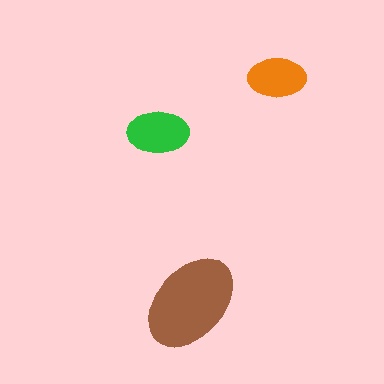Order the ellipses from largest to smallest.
the brown one, the green one, the orange one.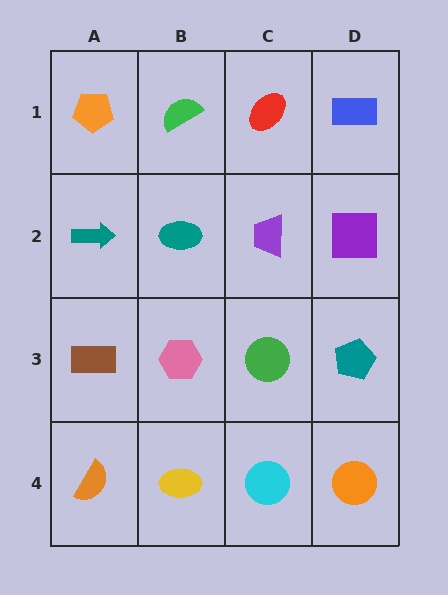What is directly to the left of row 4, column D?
A cyan circle.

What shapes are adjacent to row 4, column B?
A pink hexagon (row 3, column B), an orange semicircle (row 4, column A), a cyan circle (row 4, column C).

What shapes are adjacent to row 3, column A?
A teal arrow (row 2, column A), an orange semicircle (row 4, column A), a pink hexagon (row 3, column B).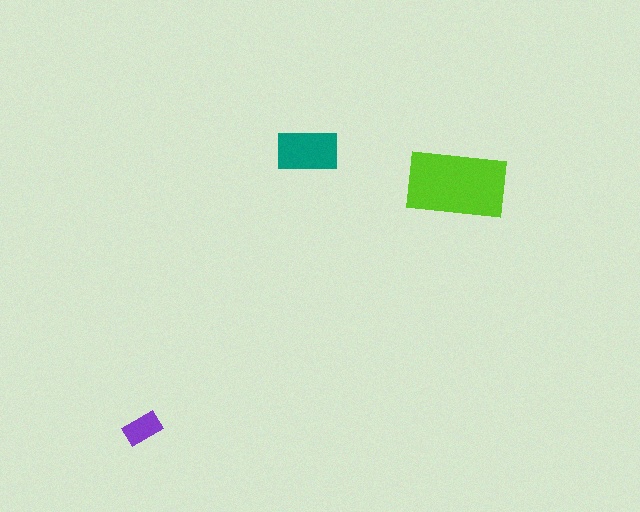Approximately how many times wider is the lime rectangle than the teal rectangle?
About 1.5 times wider.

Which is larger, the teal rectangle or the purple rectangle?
The teal one.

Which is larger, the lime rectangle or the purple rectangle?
The lime one.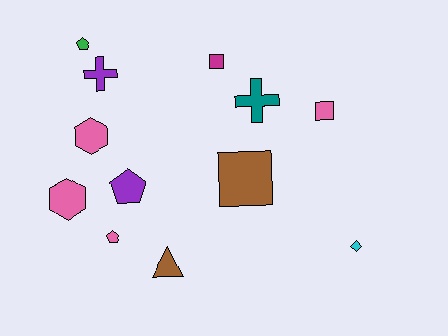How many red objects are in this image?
There are no red objects.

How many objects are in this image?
There are 12 objects.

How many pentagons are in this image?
There are 3 pentagons.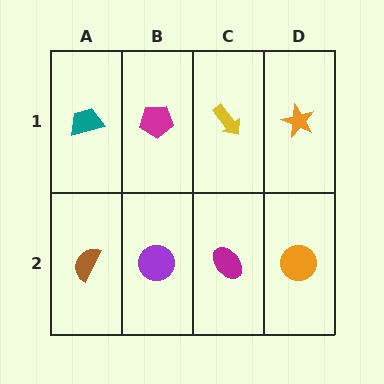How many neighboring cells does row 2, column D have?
2.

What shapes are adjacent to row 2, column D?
An orange star (row 1, column D), a magenta ellipse (row 2, column C).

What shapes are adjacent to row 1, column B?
A purple circle (row 2, column B), a teal trapezoid (row 1, column A), a yellow arrow (row 1, column C).